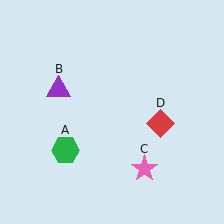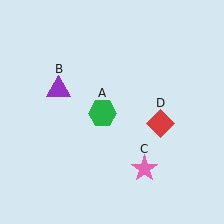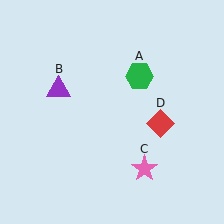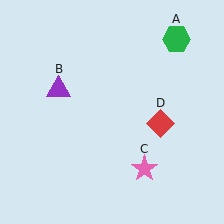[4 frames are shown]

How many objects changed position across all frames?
1 object changed position: green hexagon (object A).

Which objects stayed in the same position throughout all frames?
Purple triangle (object B) and pink star (object C) and red diamond (object D) remained stationary.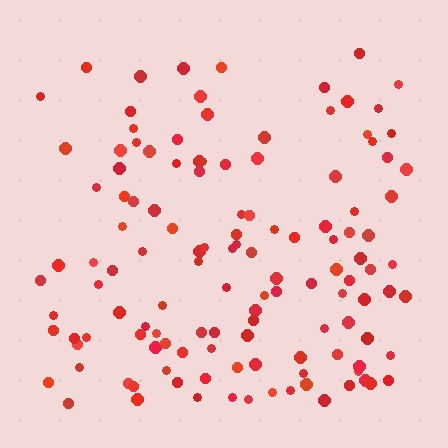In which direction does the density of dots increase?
From top to bottom, with the bottom side densest.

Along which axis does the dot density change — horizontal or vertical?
Vertical.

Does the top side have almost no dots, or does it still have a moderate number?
Still a moderate number, just noticeably fewer than the bottom.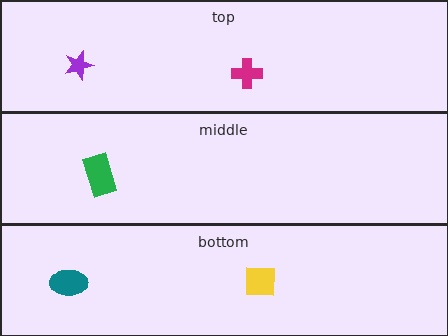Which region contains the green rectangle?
The middle region.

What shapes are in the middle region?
The green rectangle.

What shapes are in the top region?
The magenta cross, the purple star.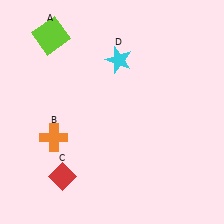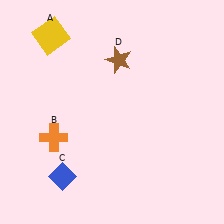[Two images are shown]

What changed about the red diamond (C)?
In Image 1, C is red. In Image 2, it changed to blue.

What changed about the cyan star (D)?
In Image 1, D is cyan. In Image 2, it changed to brown.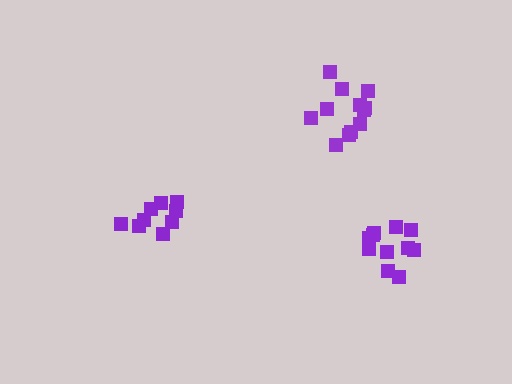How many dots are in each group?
Group 1: 12 dots, Group 2: 9 dots, Group 3: 11 dots (32 total).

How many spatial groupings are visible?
There are 3 spatial groupings.